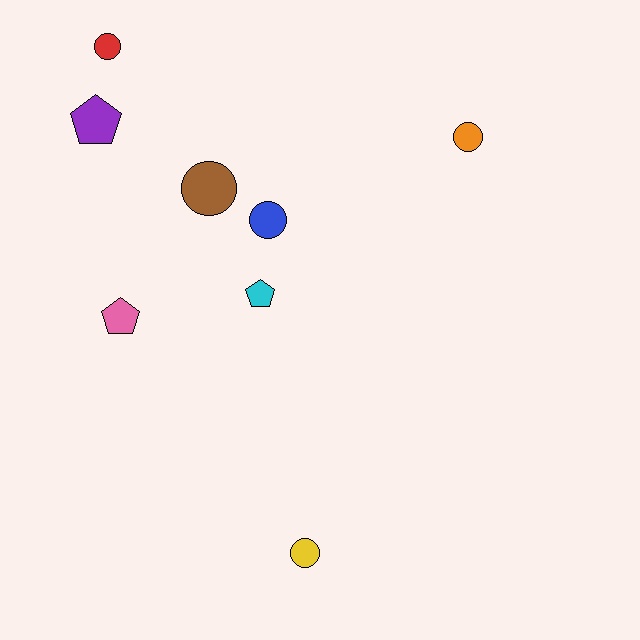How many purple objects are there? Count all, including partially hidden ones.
There is 1 purple object.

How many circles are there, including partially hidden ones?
There are 5 circles.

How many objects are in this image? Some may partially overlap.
There are 8 objects.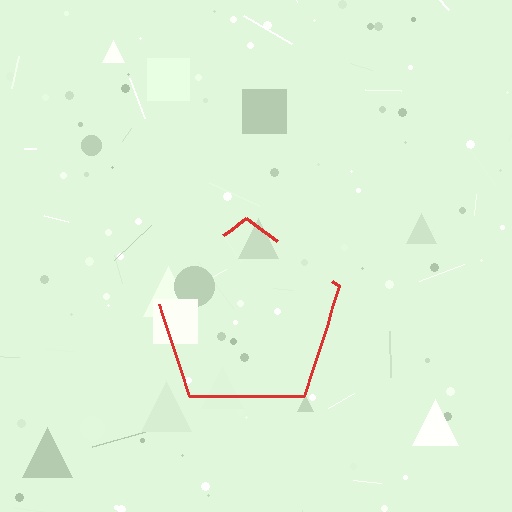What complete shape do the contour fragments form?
The contour fragments form a pentagon.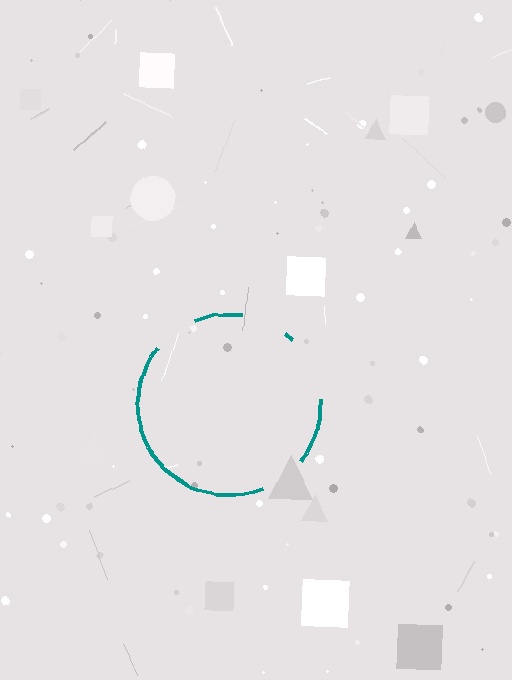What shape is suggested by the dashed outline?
The dashed outline suggests a circle.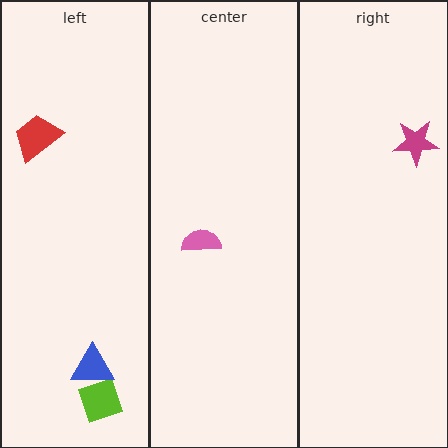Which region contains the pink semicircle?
The center region.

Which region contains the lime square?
The left region.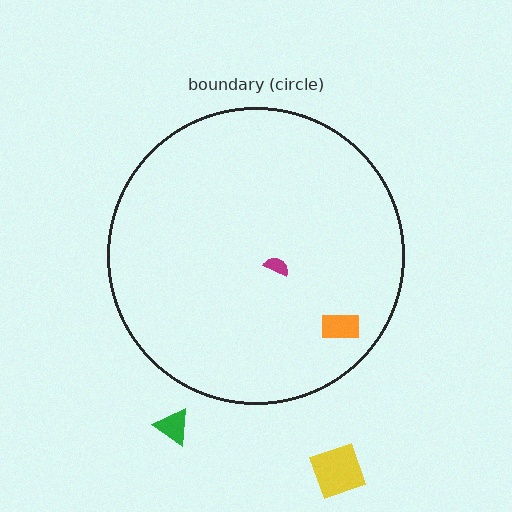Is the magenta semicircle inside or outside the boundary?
Inside.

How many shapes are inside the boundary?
2 inside, 2 outside.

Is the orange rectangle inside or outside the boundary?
Inside.